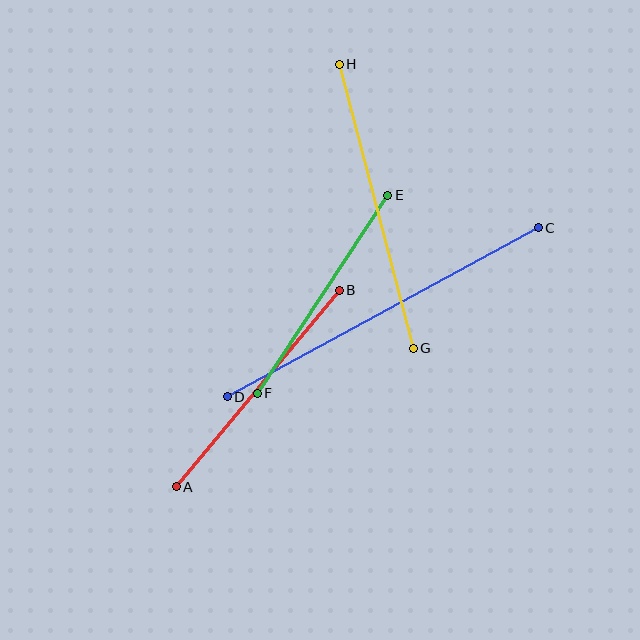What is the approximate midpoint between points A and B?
The midpoint is at approximately (258, 389) pixels.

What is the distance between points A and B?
The distance is approximately 255 pixels.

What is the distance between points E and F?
The distance is approximately 237 pixels.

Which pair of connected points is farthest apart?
Points C and D are farthest apart.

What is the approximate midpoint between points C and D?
The midpoint is at approximately (383, 312) pixels.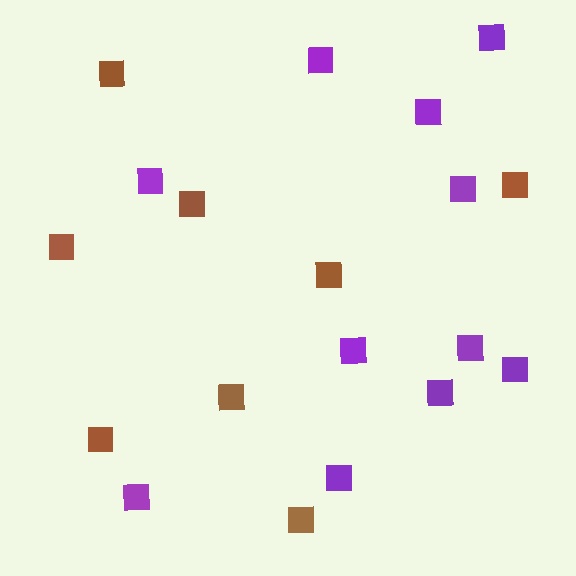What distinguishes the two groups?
There are 2 groups: one group of purple squares (11) and one group of brown squares (8).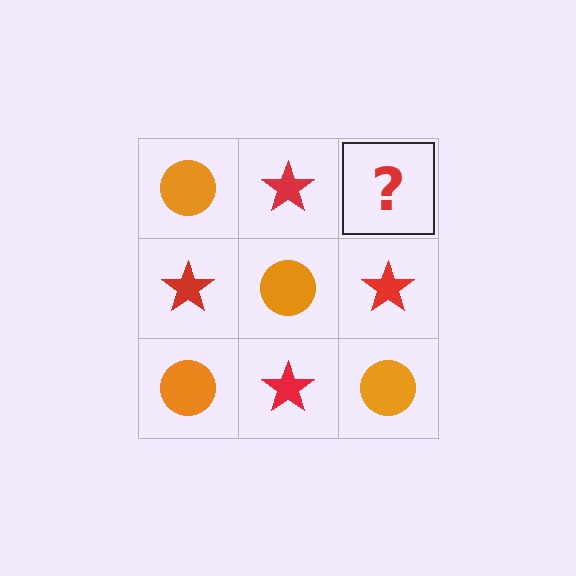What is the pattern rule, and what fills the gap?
The rule is that it alternates orange circle and red star in a checkerboard pattern. The gap should be filled with an orange circle.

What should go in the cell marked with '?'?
The missing cell should contain an orange circle.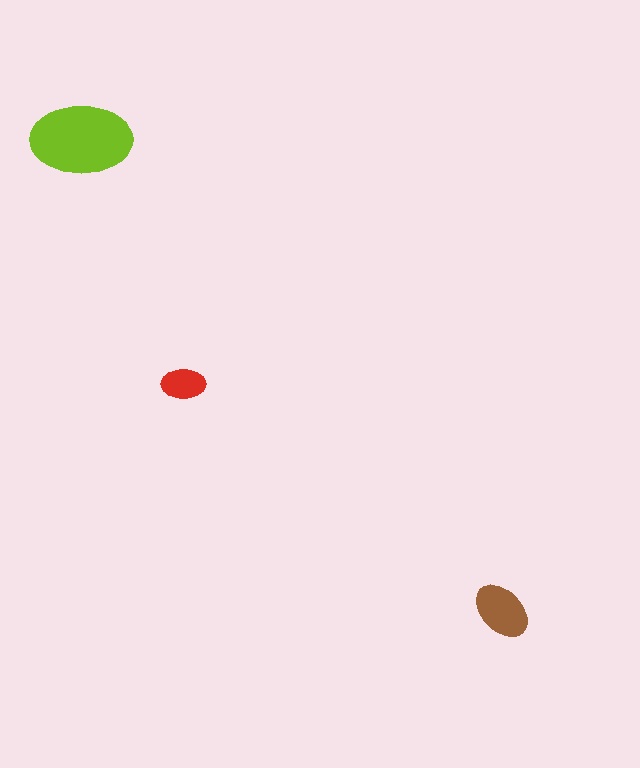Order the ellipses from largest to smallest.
the lime one, the brown one, the red one.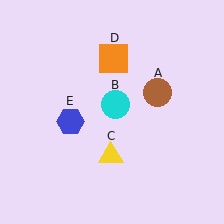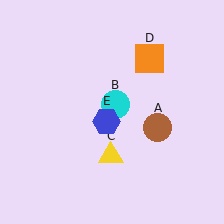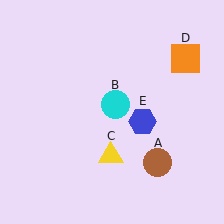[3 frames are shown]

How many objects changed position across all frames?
3 objects changed position: brown circle (object A), orange square (object D), blue hexagon (object E).